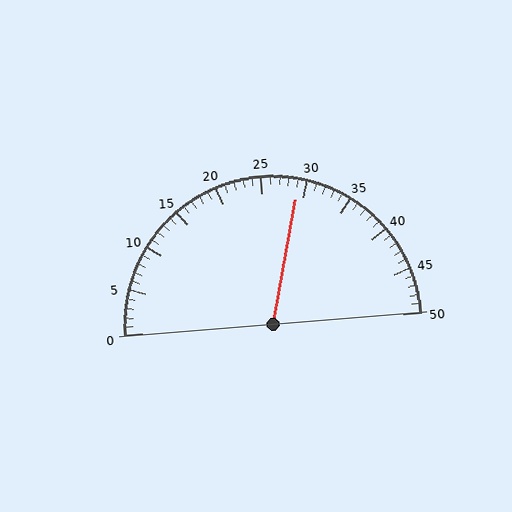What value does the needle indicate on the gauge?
The needle indicates approximately 29.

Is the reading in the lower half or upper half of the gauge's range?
The reading is in the upper half of the range (0 to 50).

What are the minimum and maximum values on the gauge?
The gauge ranges from 0 to 50.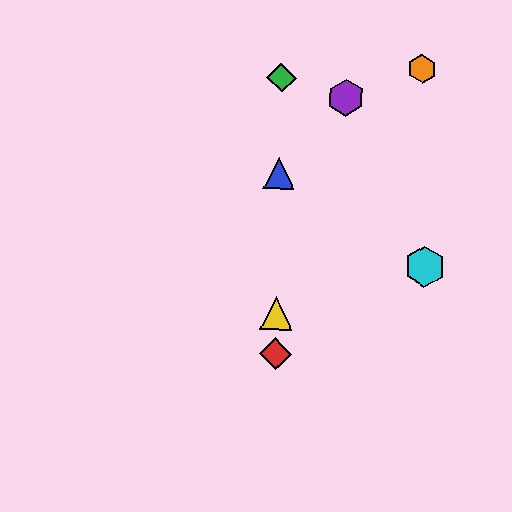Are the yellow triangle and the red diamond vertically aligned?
Yes, both are at x≈276.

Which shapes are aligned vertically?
The red diamond, the blue triangle, the green diamond, the yellow triangle are aligned vertically.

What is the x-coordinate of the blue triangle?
The blue triangle is at x≈279.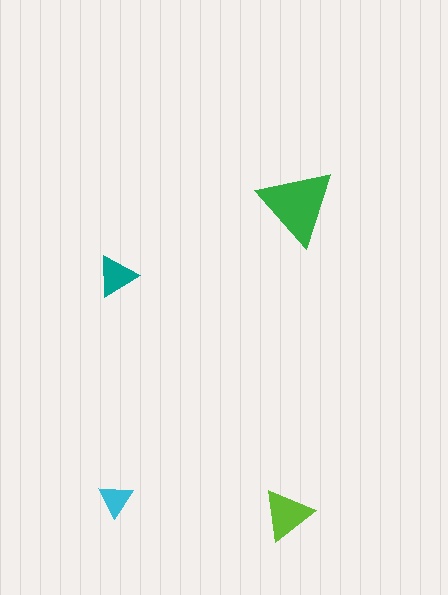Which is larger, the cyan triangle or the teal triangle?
The teal one.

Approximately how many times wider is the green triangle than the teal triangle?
About 2 times wider.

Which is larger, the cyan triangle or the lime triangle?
The lime one.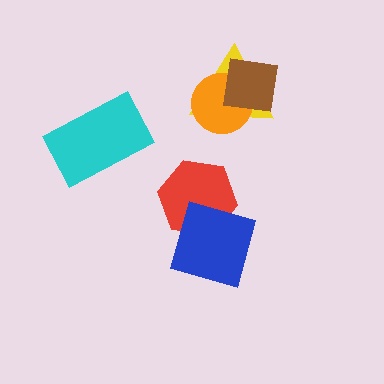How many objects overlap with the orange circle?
2 objects overlap with the orange circle.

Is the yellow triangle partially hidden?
Yes, it is partially covered by another shape.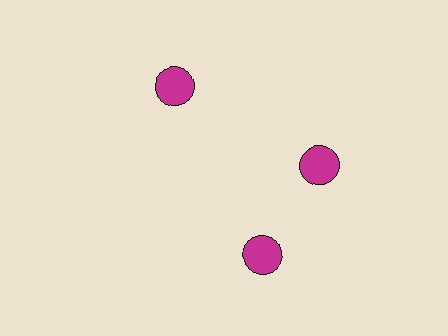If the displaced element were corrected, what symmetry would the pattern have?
It would have 3-fold rotational symmetry — the pattern would map onto itself every 120 degrees.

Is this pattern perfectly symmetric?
No. The 3 magenta circles are arranged in a ring, but one element near the 7 o'clock position is rotated out of alignment along the ring, breaking the 3-fold rotational symmetry.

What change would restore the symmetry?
The symmetry would be restored by rotating it back into even spacing with its neighbors so that all 3 circles sit at equal angles and equal distance from the center.